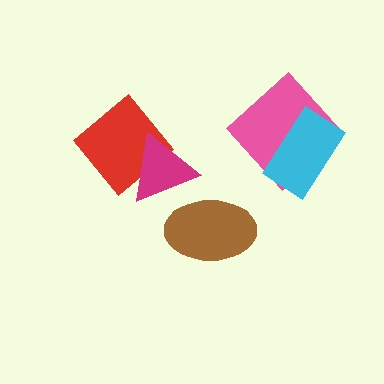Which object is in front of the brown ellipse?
The magenta triangle is in front of the brown ellipse.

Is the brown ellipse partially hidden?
Yes, it is partially covered by another shape.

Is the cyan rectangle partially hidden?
No, no other shape covers it.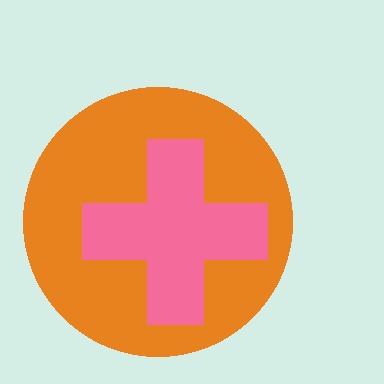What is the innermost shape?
The pink cross.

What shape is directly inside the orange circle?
The pink cross.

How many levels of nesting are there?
2.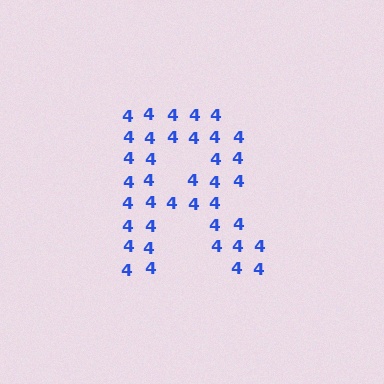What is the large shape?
The large shape is the letter R.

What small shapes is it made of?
It is made of small digit 4's.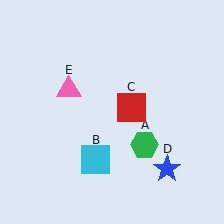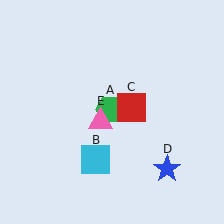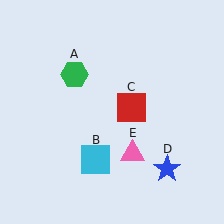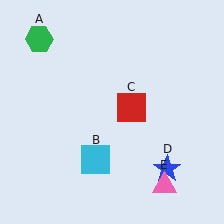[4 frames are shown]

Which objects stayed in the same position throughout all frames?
Cyan square (object B) and red square (object C) and blue star (object D) remained stationary.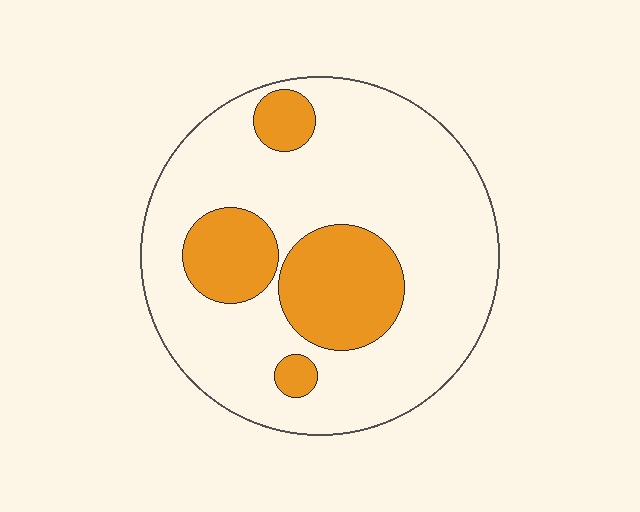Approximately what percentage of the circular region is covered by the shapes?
Approximately 25%.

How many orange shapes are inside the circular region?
4.